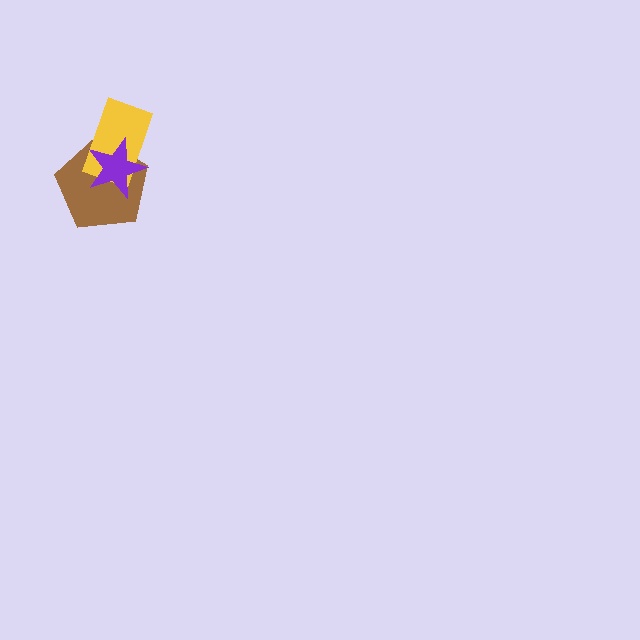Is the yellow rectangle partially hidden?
Yes, it is partially covered by another shape.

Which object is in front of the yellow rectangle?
The purple star is in front of the yellow rectangle.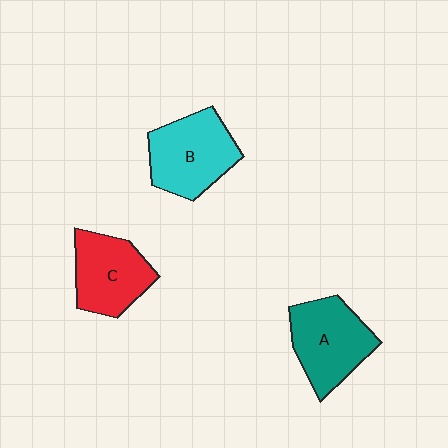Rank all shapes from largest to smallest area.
From largest to smallest: B (cyan), A (teal), C (red).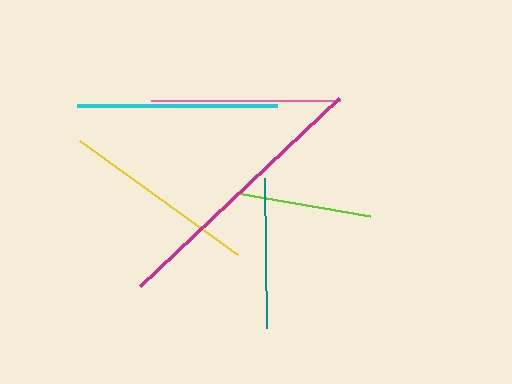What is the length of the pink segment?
The pink segment is approximately 188 pixels long.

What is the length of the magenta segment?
The magenta segment is approximately 274 pixels long.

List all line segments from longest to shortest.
From longest to shortest: magenta, cyan, yellow, pink, teal, lime.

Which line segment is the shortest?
The lime line is the shortest at approximately 135 pixels.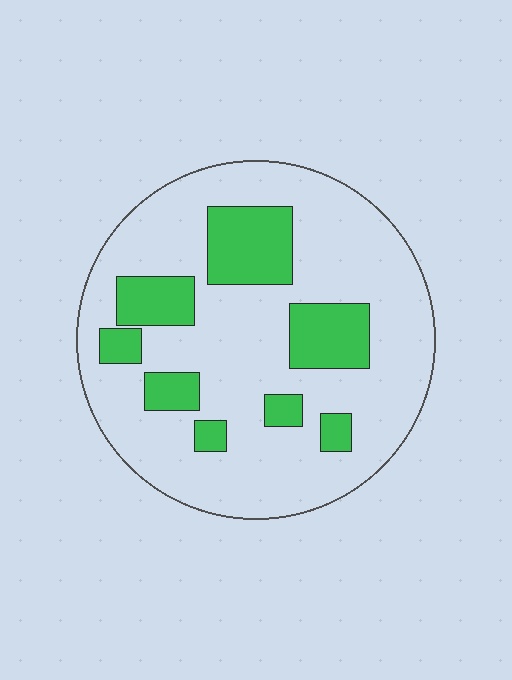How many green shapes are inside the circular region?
8.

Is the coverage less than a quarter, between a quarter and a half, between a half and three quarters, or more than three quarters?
Less than a quarter.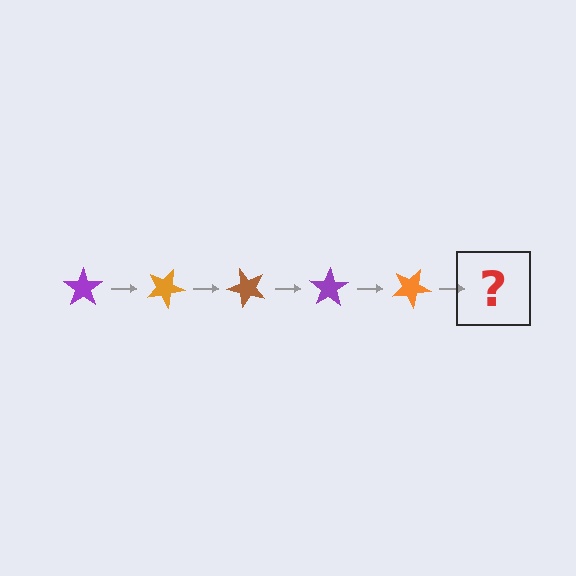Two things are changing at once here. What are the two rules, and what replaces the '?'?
The two rules are that it rotates 25 degrees each step and the color cycles through purple, orange, and brown. The '?' should be a brown star, rotated 125 degrees from the start.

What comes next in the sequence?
The next element should be a brown star, rotated 125 degrees from the start.